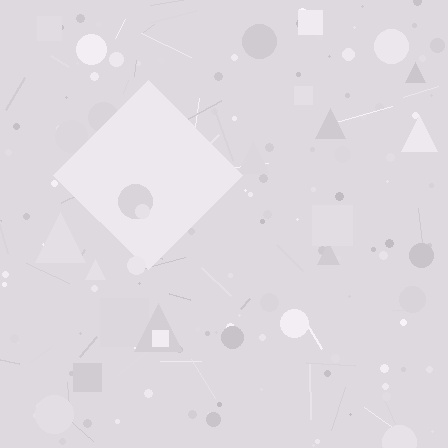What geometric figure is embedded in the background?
A diamond is embedded in the background.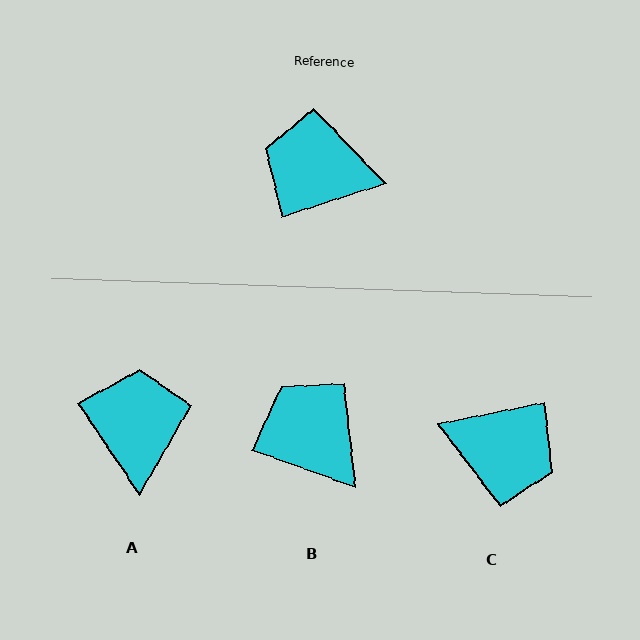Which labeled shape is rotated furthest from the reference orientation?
C, about 173 degrees away.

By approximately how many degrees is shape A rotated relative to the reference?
Approximately 74 degrees clockwise.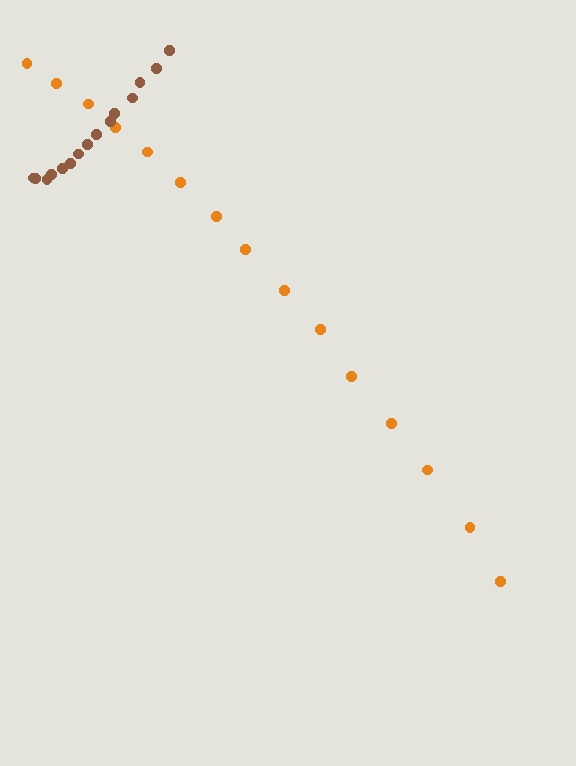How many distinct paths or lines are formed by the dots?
There are 2 distinct paths.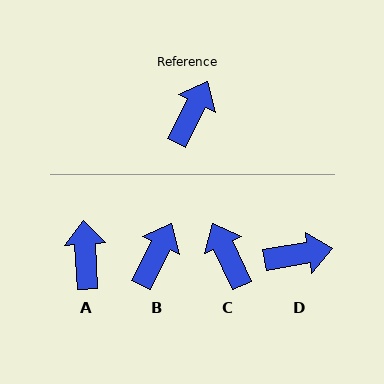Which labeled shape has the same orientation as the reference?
B.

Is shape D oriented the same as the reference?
No, it is off by about 54 degrees.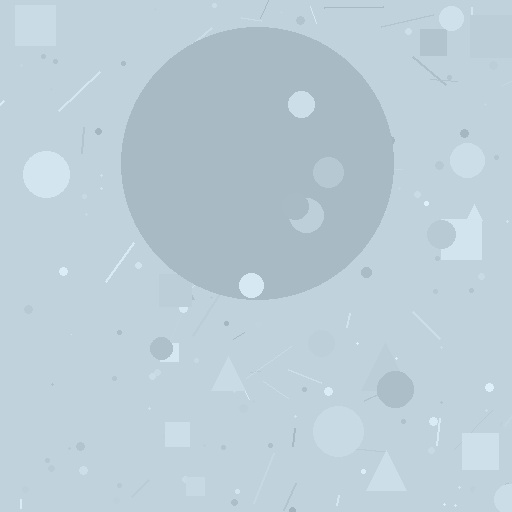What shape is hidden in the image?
A circle is hidden in the image.